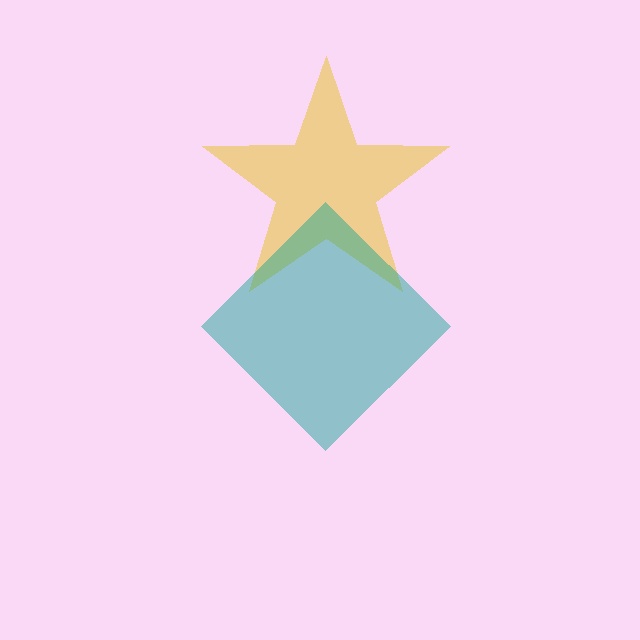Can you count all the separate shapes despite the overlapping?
Yes, there are 2 separate shapes.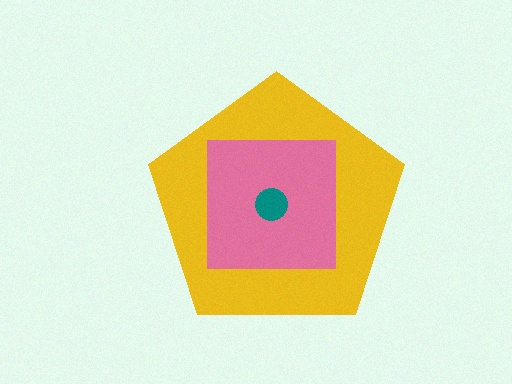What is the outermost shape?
The yellow pentagon.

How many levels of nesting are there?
3.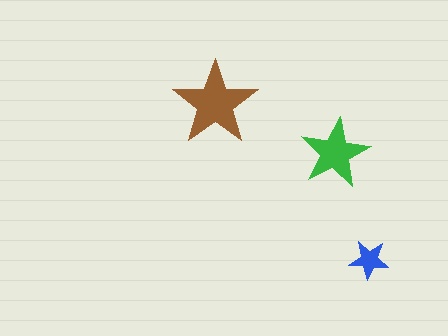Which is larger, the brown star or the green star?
The brown one.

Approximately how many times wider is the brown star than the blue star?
About 2 times wider.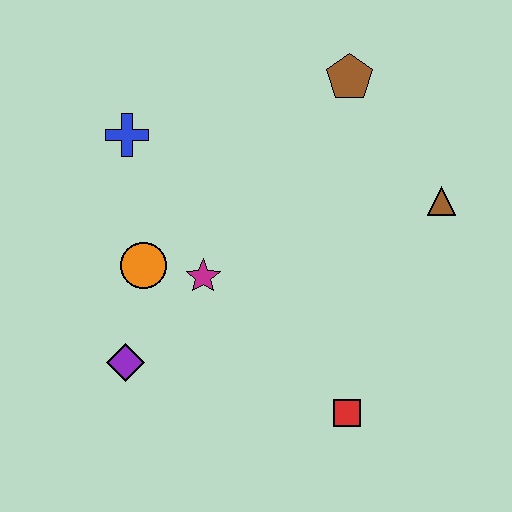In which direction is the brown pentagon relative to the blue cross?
The brown pentagon is to the right of the blue cross.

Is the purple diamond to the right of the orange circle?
No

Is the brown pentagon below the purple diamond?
No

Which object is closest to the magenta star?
The orange circle is closest to the magenta star.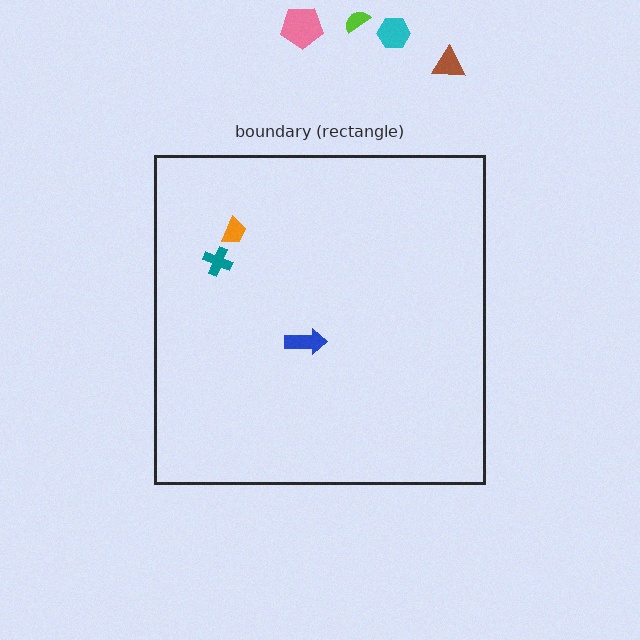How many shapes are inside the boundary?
3 inside, 4 outside.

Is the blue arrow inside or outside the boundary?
Inside.